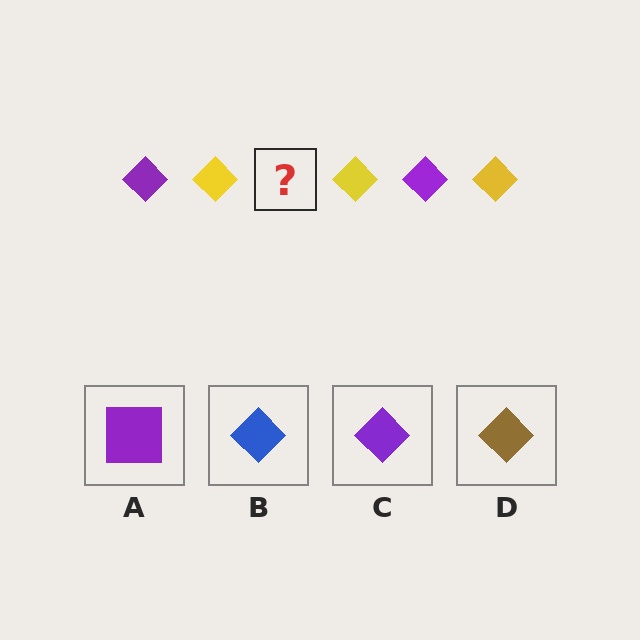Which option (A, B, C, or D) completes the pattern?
C.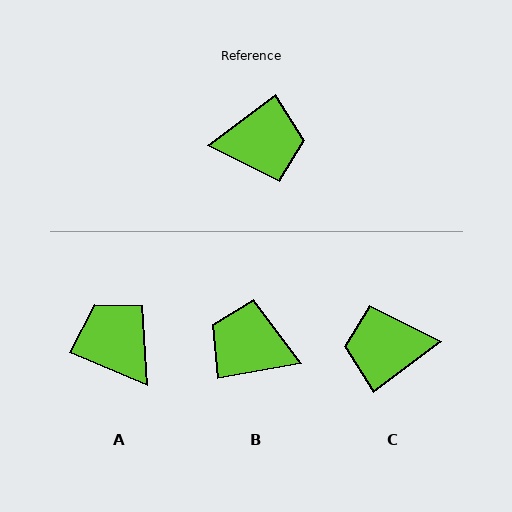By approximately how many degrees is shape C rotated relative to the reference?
Approximately 180 degrees counter-clockwise.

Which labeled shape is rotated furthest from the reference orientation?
C, about 180 degrees away.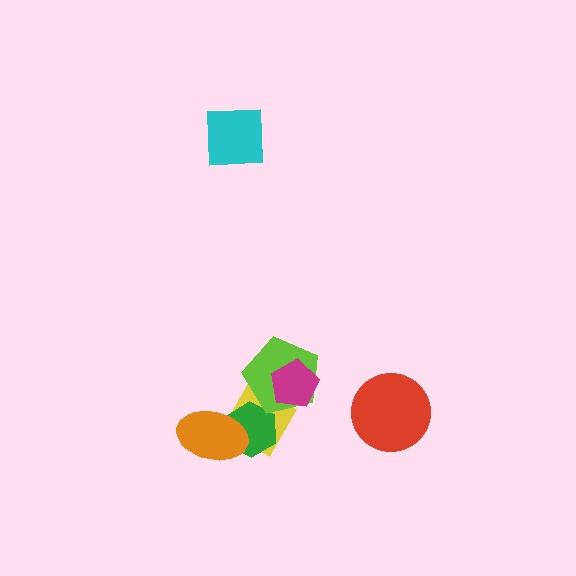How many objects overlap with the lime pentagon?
2 objects overlap with the lime pentagon.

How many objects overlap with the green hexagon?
2 objects overlap with the green hexagon.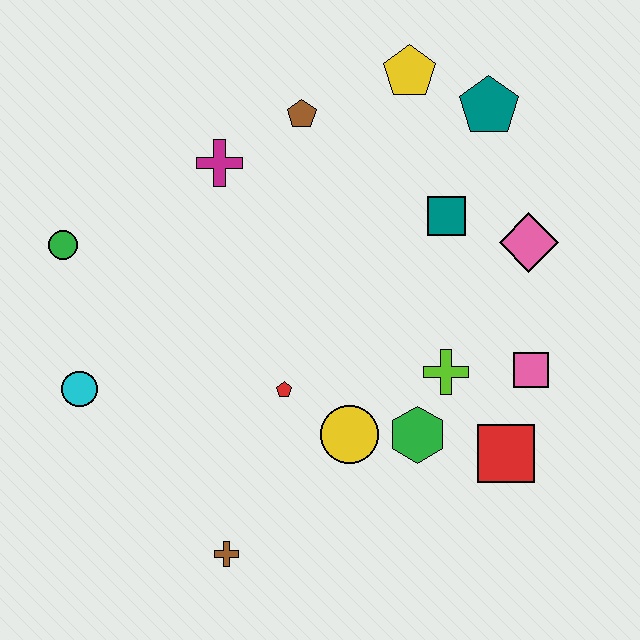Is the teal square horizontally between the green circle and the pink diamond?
Yes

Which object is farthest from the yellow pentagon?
The brown cross is farthest from the yellow pentagon.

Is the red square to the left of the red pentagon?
No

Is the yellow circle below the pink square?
Yes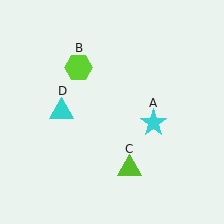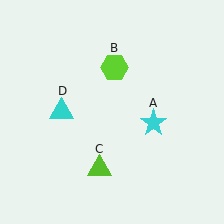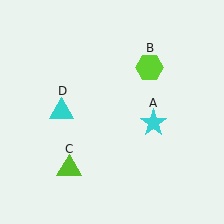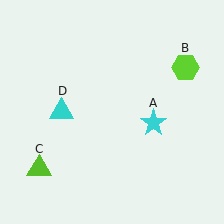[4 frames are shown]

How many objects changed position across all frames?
2 objects changed position: lime hexagon (object B), lime triangle (object C).